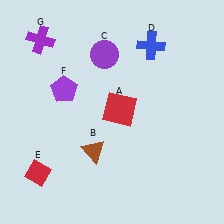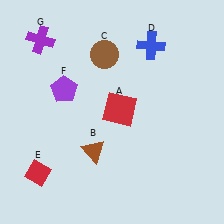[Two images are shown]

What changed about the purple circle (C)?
In Image 1, C is purple. In Image 2, it changed to brown.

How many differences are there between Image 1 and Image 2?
There is 1 difference between the two images.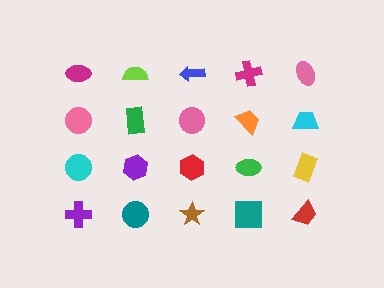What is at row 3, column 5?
A yellow rectangle.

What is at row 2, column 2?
A green rectangle.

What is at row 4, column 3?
A brown star.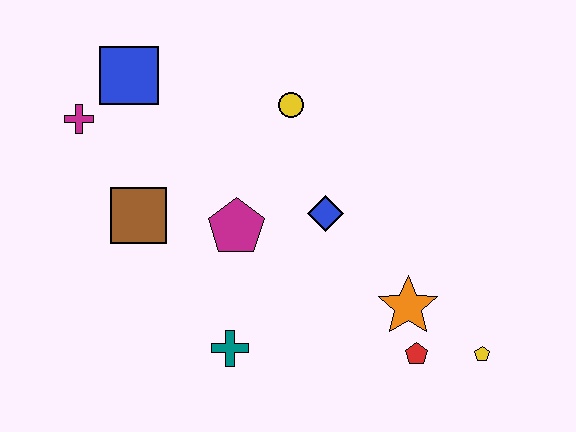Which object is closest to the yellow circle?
The blue diamond is closest to the yellow circle.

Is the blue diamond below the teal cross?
No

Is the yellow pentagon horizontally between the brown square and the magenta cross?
No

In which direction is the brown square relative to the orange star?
The brown square is to the left of the orange star.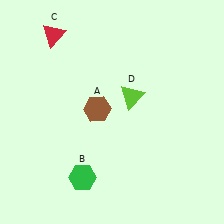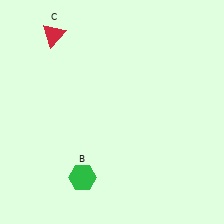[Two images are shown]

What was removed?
The lime triangle (D), the brown hexagon (A) were removed in Image 2.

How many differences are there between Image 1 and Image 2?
There are 2 differences between the two images.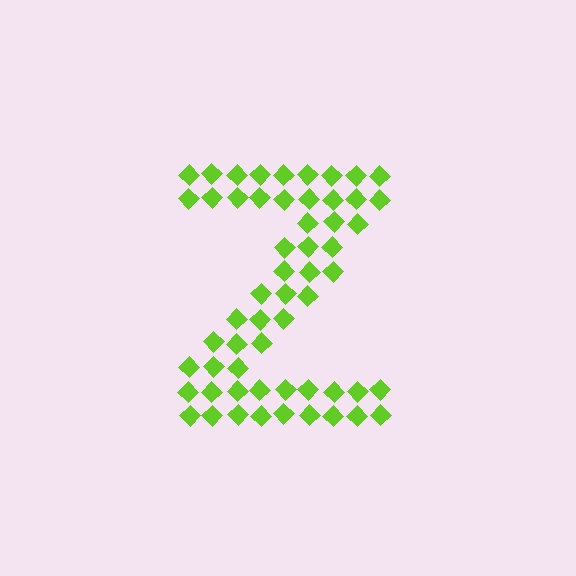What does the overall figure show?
The overall figure shows the letter Z.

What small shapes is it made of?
It is made of small diamonds.